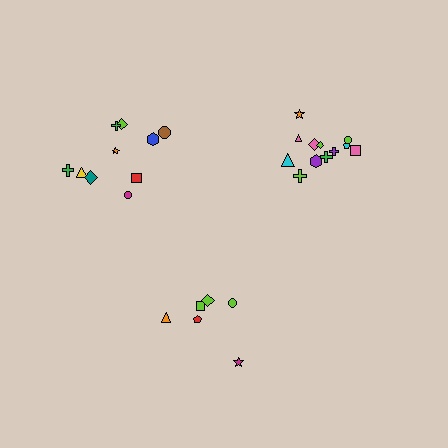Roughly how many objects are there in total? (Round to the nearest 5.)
Roughly 30 objects in total.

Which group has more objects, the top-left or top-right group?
The top-right group.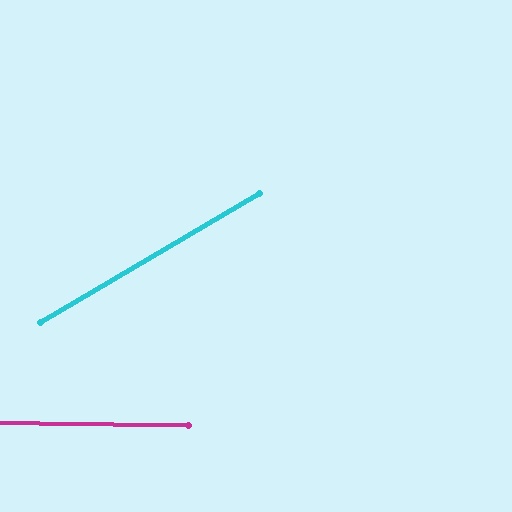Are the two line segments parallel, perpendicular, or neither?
Neither parallel nor perpendicular — they differ by about 31°.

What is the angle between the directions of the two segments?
Approximately 31 degrees.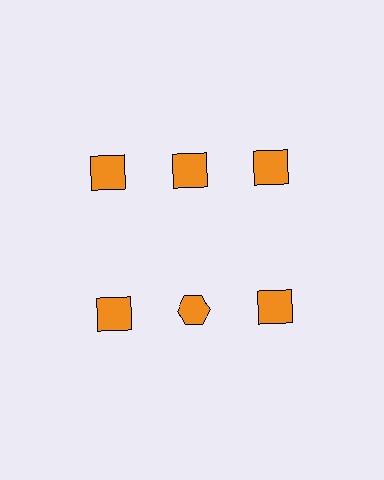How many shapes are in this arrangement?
There are 6 shapes arranged in a grid pattern.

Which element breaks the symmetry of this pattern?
The orange hexagon in the second row, second from left column breaks the symmetry. All other shapes are orange squares.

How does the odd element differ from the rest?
It has a different shape: hexagon instead of square.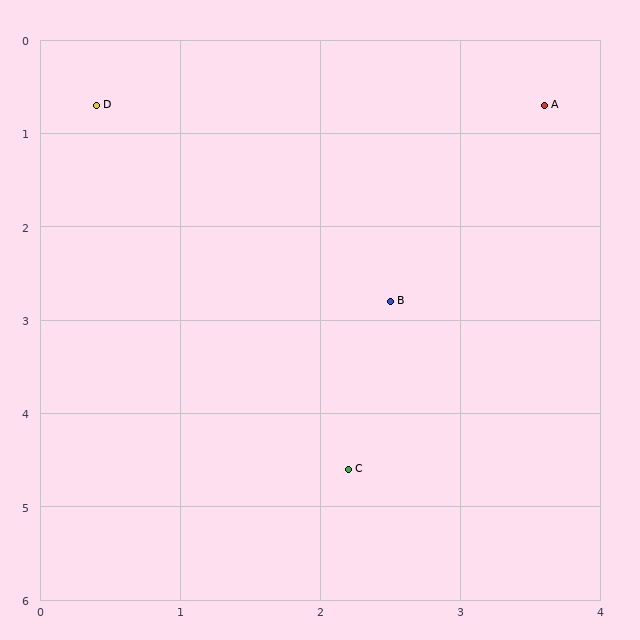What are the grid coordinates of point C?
Point C is at approximately (2.2, 4.6).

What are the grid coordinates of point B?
Point B is at approximately (2.5, 2.8).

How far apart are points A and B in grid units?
Points A and B are about 2.4 grid units apart.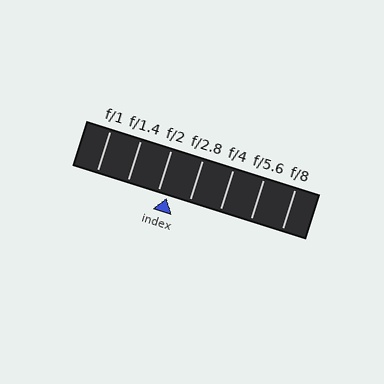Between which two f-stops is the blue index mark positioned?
The index mark is between f/2 and f/2.8.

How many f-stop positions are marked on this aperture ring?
There are 7 f-stop positions marked.